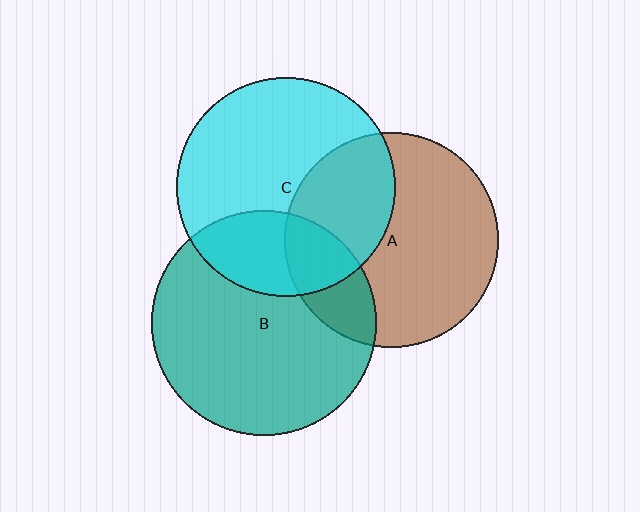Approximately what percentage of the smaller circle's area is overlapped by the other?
Approximately 25%.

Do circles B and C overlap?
Yes.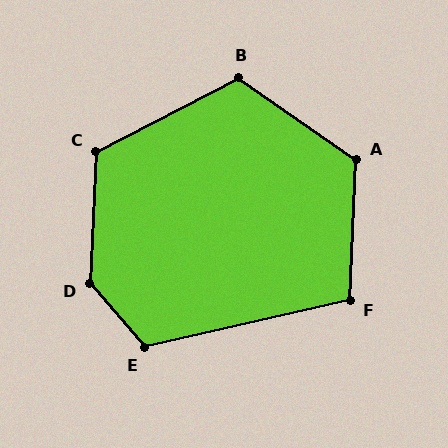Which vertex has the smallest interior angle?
F, at approximately 106 degrees.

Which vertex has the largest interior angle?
D, at approximately 137 degrees.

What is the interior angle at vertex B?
Approximately 118 degrees (obtuse).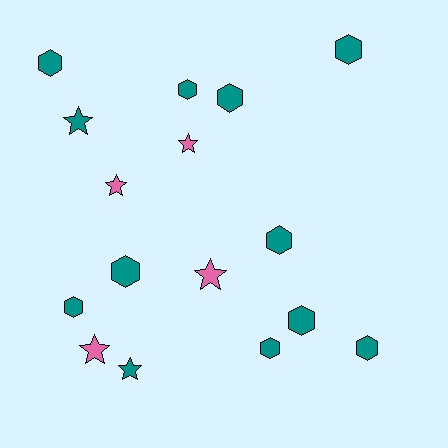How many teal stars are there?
There are 2 teal stars.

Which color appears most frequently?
Teal, with 12 objects.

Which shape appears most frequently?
Hexagon, with 10 objects.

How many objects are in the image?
There are 16 objects.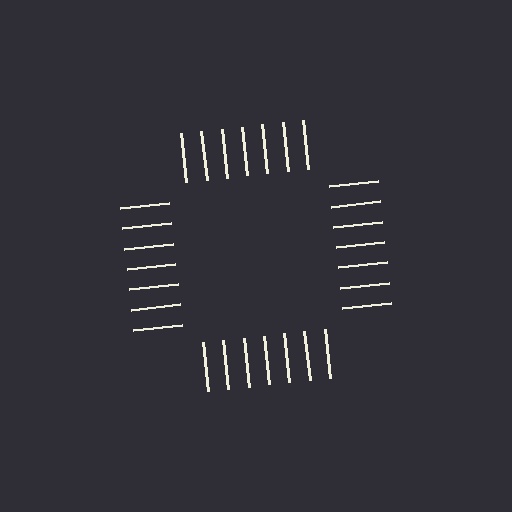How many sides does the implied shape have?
4 sides — the line-ends trace a square.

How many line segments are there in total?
28 — 7 along each of the 4 edges.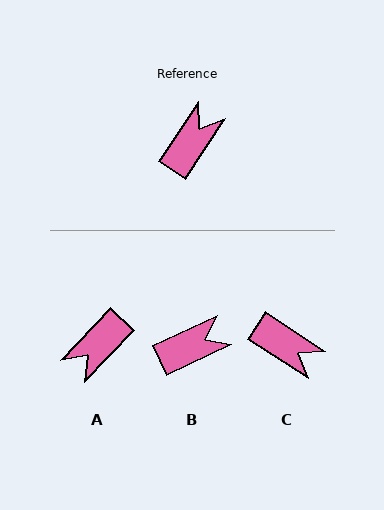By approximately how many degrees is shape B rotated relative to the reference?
Approximately 32 degrees clockwise.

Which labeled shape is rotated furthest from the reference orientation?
A, about 169 degrees away.